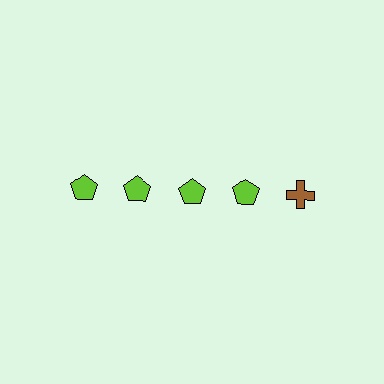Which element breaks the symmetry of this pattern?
The brown cross in the top row, rightmost column breaks the symmetry. All other shapes are lime pentagons.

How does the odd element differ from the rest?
It differs in both color (brown instead of lime) and shape (cross instead of pentagon).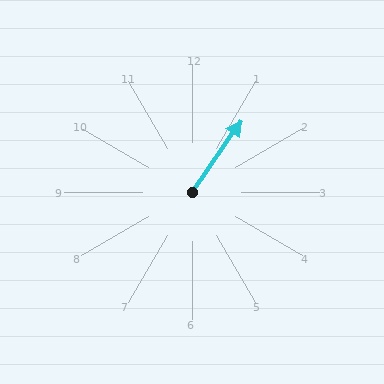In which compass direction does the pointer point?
Northeast.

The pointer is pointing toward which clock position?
Roughly 1 o'clock.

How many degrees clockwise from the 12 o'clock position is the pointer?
Approximately 34 degrees.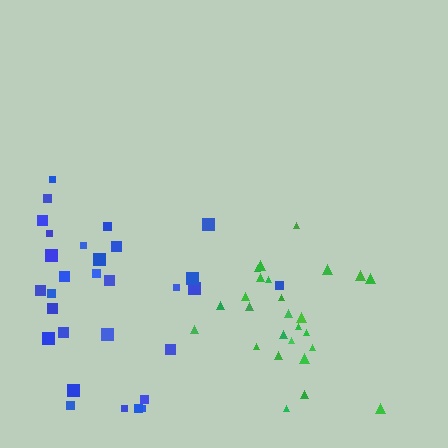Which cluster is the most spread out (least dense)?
Blue.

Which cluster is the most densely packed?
Green.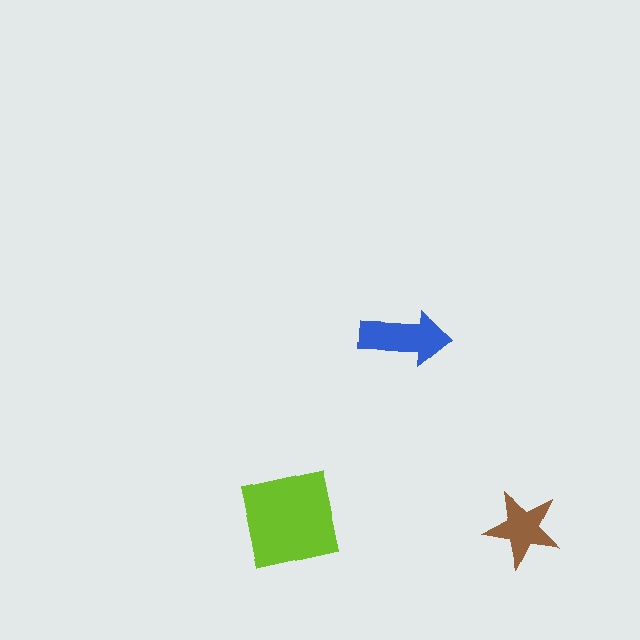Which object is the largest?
The lime square.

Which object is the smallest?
The brown star.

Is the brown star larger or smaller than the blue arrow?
Smaller.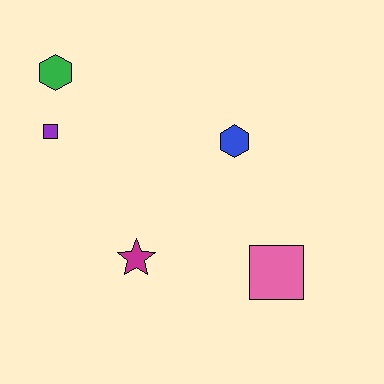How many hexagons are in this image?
There are 2 hexagons.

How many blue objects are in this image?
There is 1 blue object.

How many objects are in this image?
There are 5 objects.